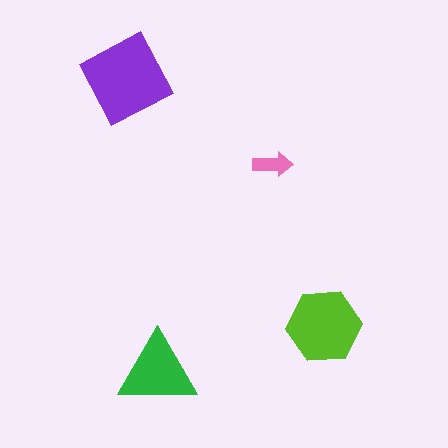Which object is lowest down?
The green triangle is bottommost.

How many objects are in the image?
There are 4 objects in the image.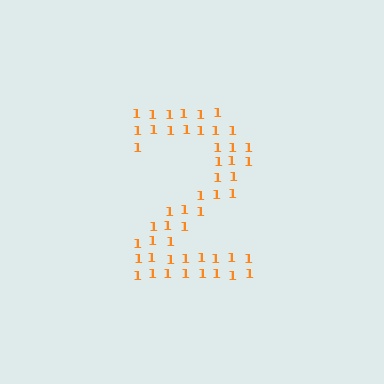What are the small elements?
The small elements are digit 1's.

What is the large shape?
The large shape is the digit 2.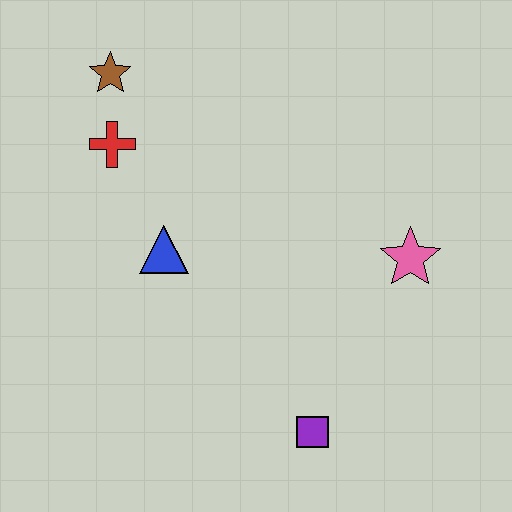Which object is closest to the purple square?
The pink star is closest to the purple square.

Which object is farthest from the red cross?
The purple square is farthest from the red cross.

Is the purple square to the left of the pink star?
Yes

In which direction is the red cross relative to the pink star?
The red cross is to the left of the pink star.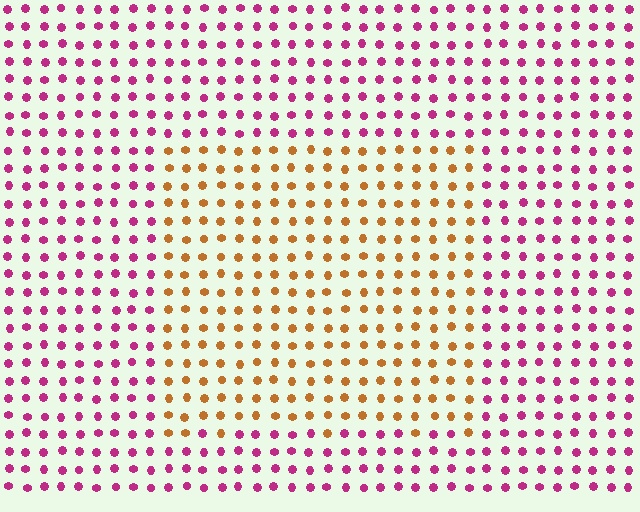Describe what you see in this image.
The image is filled with small magenta elements in a uniform arrangement. A rectangle-shaped region is visible where the elements are tinted to a slightly different hue, forming a subtle color boundary.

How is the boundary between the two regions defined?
The boundary is defined purely by a slight shift in hue (about 66 degrees). Spacing, size, and orientation are identical on both sides.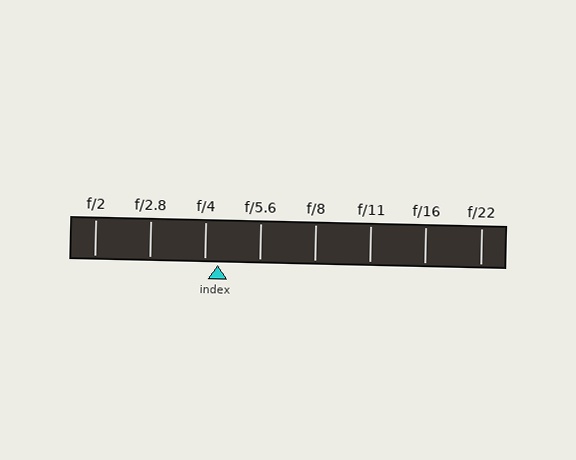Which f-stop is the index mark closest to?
The index mark is closest to f/4.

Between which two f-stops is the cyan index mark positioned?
The index mark is between f/4 and f/5.6.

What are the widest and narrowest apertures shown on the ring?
The widest aperture shown is f/2 and the narrowest is f/22.